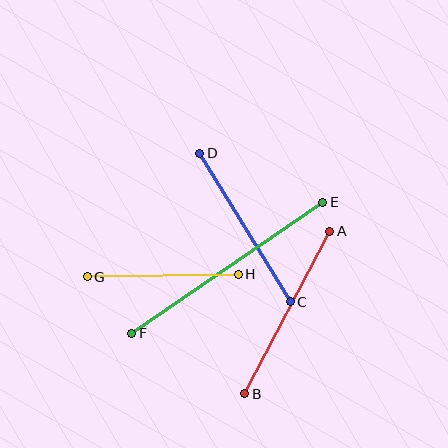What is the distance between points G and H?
The distance is approximately 151 pixels.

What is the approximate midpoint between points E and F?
The midpoint is at approximately (227, 268) pixels.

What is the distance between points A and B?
The distance is approximately 184 pixels.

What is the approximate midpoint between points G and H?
The midpoint is at approximately (163, 275) pixels.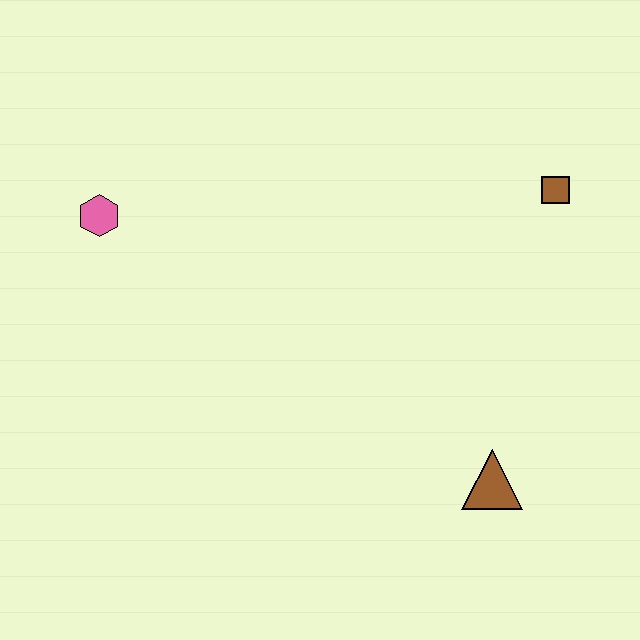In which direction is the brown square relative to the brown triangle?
The brown square is above the brown triangle.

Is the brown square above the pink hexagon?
Yes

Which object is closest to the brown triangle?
The brown square is closest to the brown triangle.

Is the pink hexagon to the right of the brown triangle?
No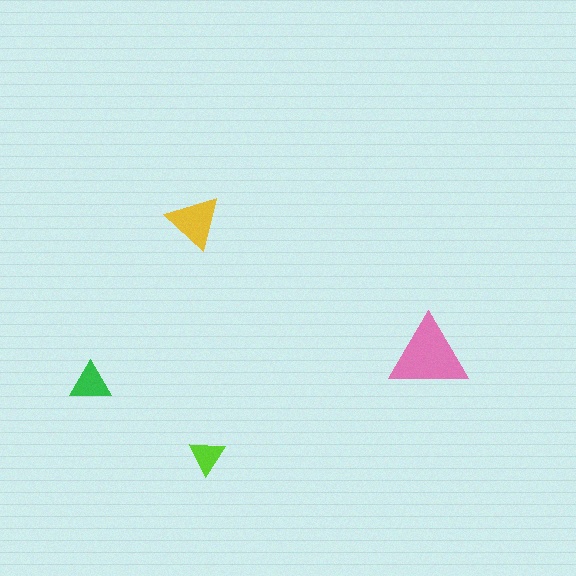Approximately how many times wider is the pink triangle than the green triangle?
About 2 times wider.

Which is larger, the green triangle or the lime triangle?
The green one.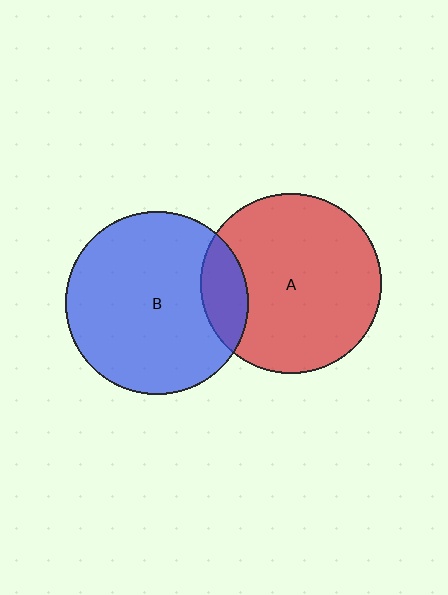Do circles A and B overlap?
Yes.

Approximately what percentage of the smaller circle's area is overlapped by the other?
Approximately 15%.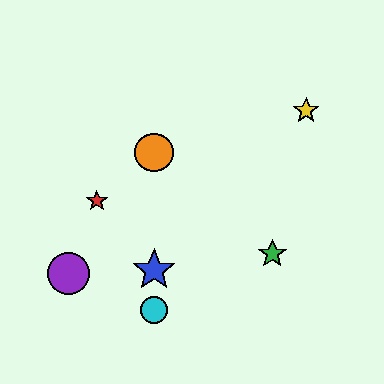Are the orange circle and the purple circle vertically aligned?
No, the orange circle is at x≈154 and the purple circle is at x≈68.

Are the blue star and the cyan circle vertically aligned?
Yes, both are at x≈154.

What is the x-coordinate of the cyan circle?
The cyan circle is at x≈154.